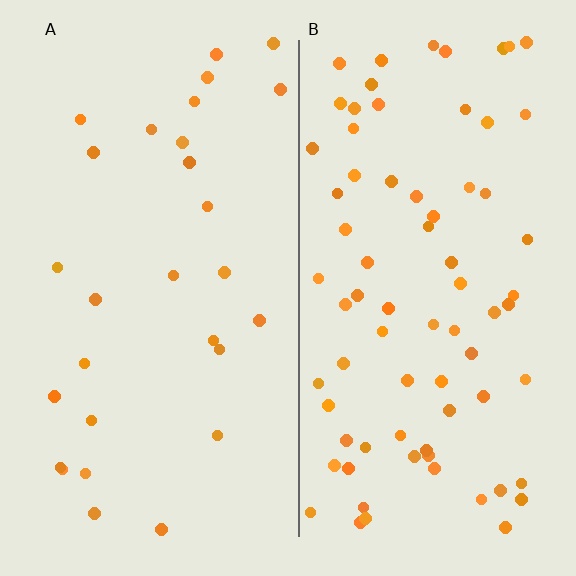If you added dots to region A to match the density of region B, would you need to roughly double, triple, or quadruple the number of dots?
Approximately triple.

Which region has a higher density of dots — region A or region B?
B (the right).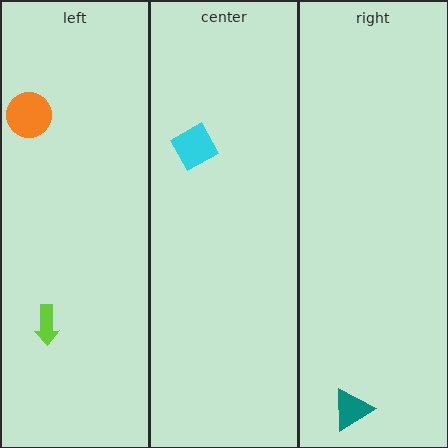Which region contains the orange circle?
The left region.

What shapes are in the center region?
The cyan square.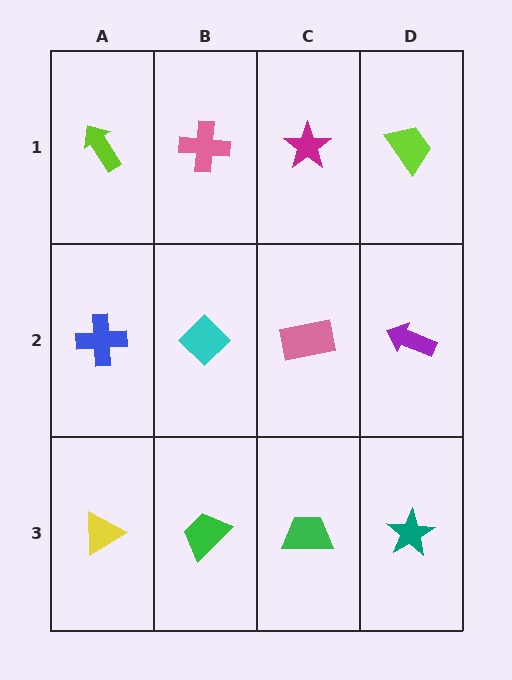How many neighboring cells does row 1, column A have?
2.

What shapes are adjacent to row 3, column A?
A blue cross (row 2, column A), a green trapezoid (row 3, column B).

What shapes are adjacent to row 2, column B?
A pink cross (row 1, column B), a green trapezoid (row 3, column B), a blue cross (row 2, column A), a pink rectangle (row 2, column C).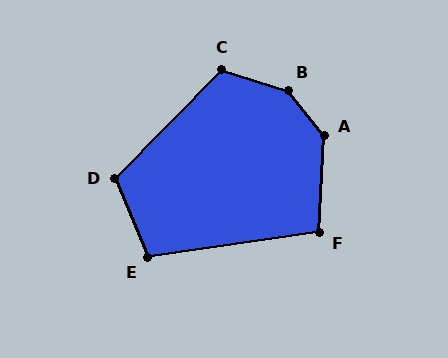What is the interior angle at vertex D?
Approximately 113 degrees (obtuse).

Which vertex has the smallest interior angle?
F, at approximately 101 degrees.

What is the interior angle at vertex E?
Approximately 105 degrees (obtuse).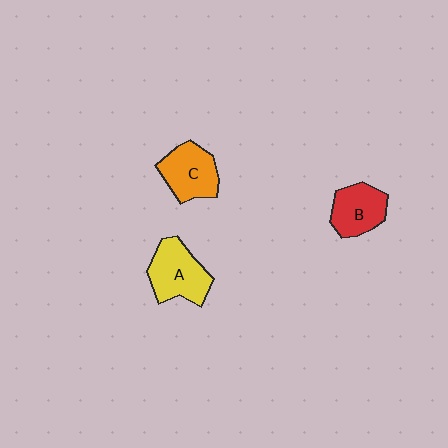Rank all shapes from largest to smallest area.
From largest to smallest: A (yellow), C (orange), B (red).